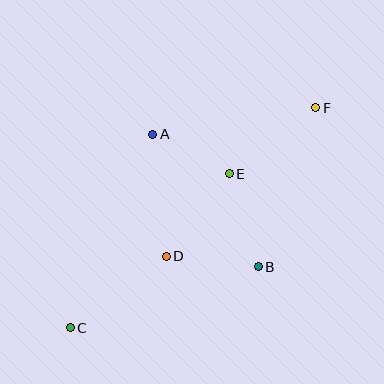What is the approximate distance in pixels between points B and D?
The distance between B and D is approximately 93 pixels.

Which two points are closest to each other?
Points A and E are closest to each other.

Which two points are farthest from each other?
Points C and F are farthest from each other.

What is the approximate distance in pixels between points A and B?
The distance between A and B is approximately 170 pixels.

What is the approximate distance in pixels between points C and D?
The distance between C and D is approximately 120 pixels.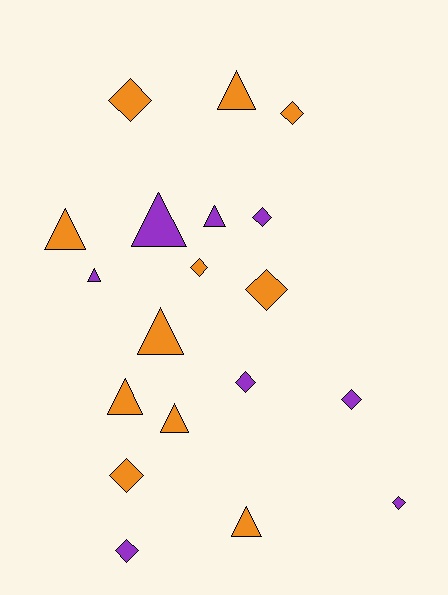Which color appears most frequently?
Orange, with 11 objects.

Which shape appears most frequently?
Diamond, with 10 objects.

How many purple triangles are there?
There are 3 purple triangles.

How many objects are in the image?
There are 19 objects.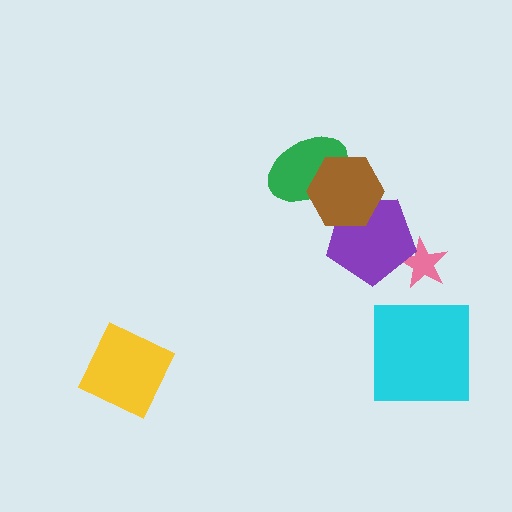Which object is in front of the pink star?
The purple pentagon is in front of the pink star.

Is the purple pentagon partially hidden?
Yes, it is partially covered by another shape.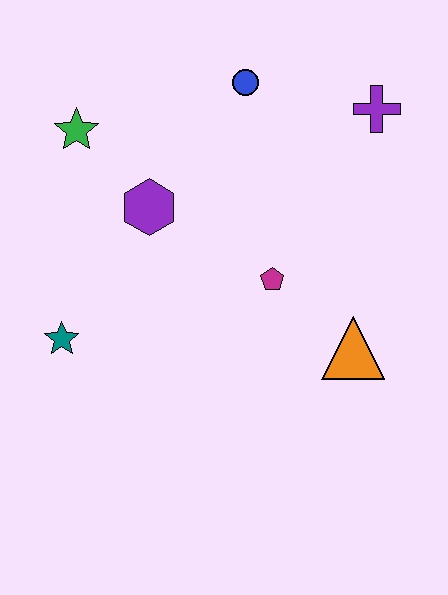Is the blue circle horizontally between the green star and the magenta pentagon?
Yes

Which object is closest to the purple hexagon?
The green star is closest to the purple hexagon.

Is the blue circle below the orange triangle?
No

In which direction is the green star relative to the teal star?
The green star is above the teal star.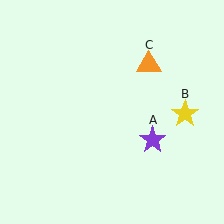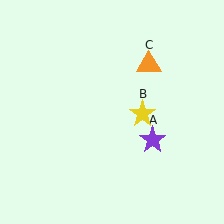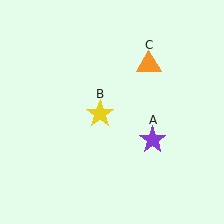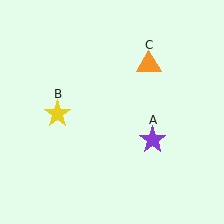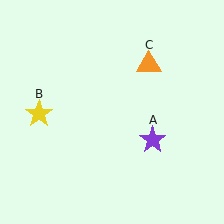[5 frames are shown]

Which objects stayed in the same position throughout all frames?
Purple star (object A) and orange triangle (object C) remained stationary.